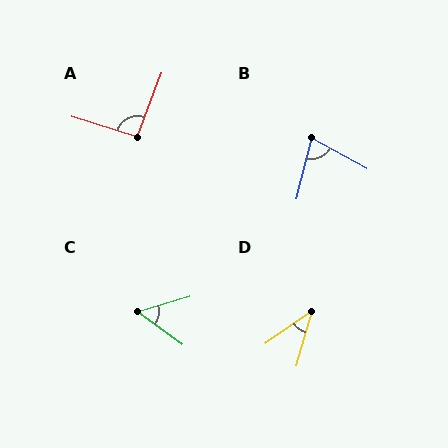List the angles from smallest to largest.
D (39°), C (53°), B (75°), A (93°).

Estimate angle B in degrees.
Approximately 75 degrees.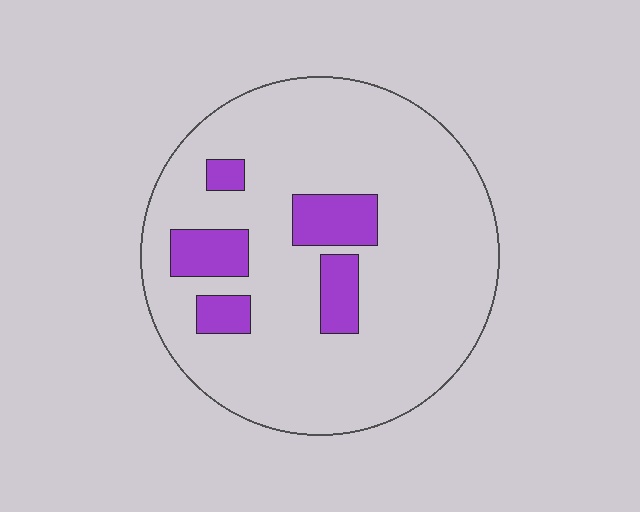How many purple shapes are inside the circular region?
5.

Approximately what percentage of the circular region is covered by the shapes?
Approximately 15%.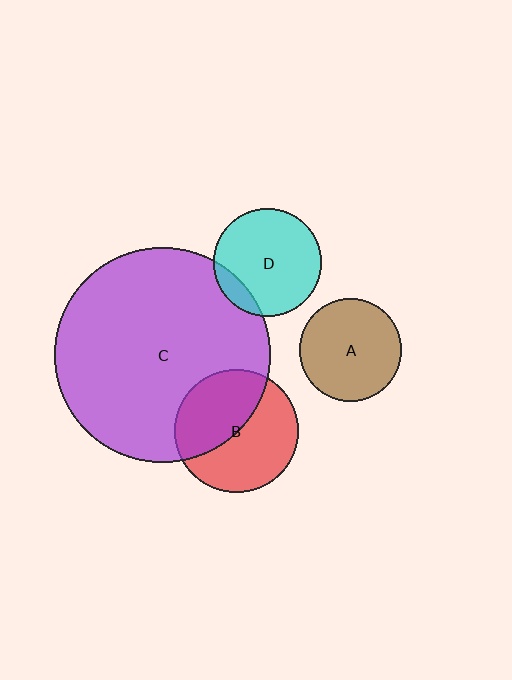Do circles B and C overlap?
Yes.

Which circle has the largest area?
Circle C (purple).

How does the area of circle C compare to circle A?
Approximately 4.4 times.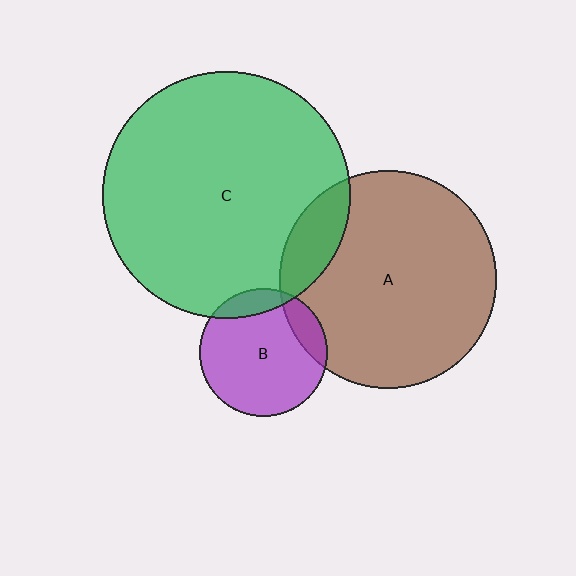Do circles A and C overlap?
Yes.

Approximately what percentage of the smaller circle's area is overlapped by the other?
Approximately 15%.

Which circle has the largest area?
Circle C (green).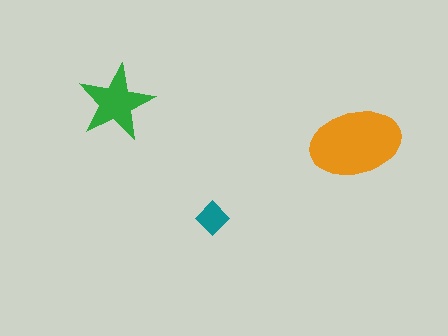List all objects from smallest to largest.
The teal diamond, the green star, the orange ellipse.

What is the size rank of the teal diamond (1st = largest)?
3rd.